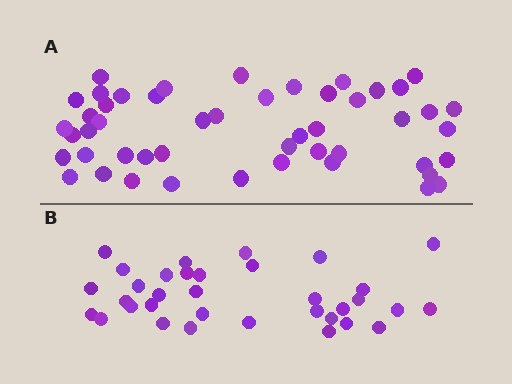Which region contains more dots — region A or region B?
Region A (the top region) has more dots.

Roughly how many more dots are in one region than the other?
Region A has approximately 15 more dots than region B.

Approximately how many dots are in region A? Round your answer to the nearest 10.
About 50 dots. (The exact count is 49, which rounds to 50.)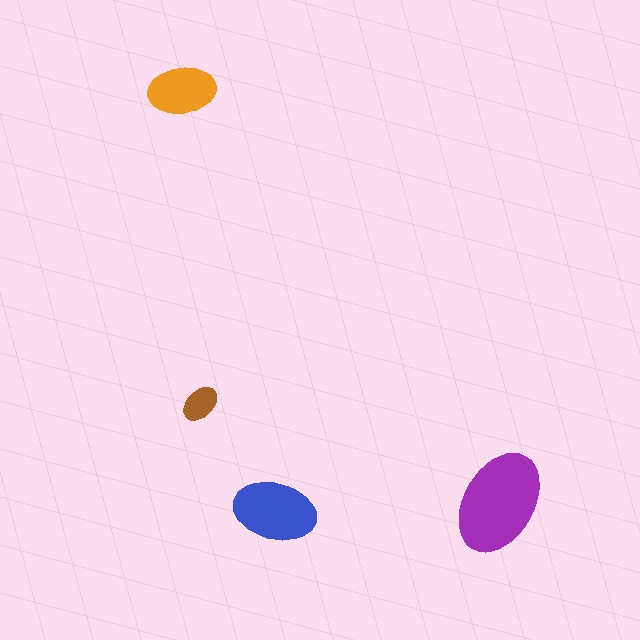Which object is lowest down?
The blue ellipse is bottommost.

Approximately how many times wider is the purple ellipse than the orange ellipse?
About 1.5 times wider.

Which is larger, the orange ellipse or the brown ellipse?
The orange one.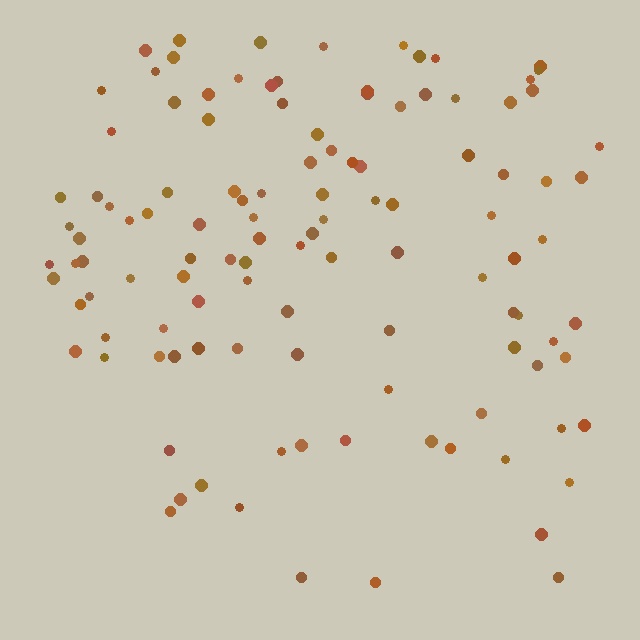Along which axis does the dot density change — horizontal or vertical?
Vertical.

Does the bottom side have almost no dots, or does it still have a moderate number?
Still a moderate number, just noticeably fewer than the top.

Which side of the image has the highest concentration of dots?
The top.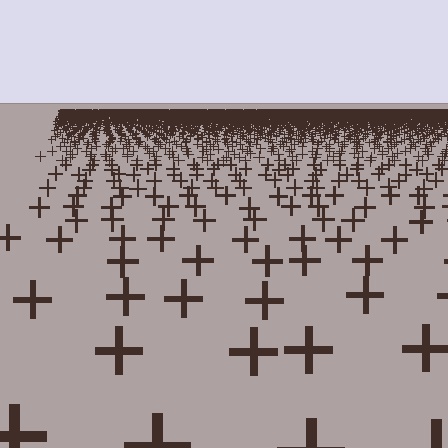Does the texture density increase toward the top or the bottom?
Density increases toward the top.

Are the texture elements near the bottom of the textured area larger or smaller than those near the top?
Larger. Near the bottom, elements are closer to the viewer and appear at a bigger on-screen size.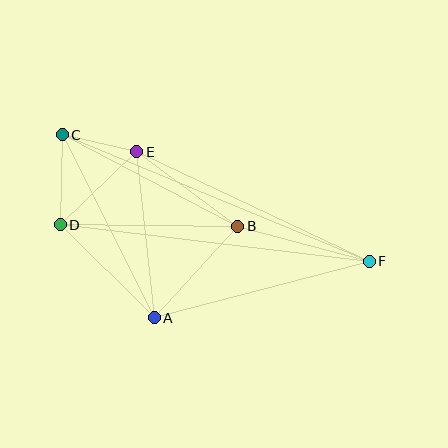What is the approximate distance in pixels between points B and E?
The distance between B and E is approximately 126 pixels.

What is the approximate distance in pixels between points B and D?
The distance between B and D is approximately 178 pixels.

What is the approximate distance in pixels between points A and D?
The distance between A and D is approximately 132 pixels.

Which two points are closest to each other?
Points C and E are closest to each other.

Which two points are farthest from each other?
Points C and F are farthest from each other.